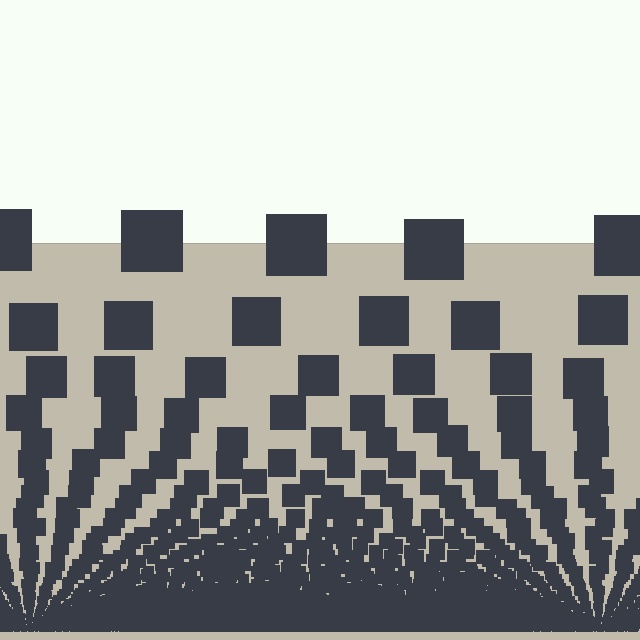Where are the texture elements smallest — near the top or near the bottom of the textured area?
Near the bottom.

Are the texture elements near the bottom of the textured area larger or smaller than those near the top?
Smaller. The gradient is inverted — elements near the bottom are smaller and denser.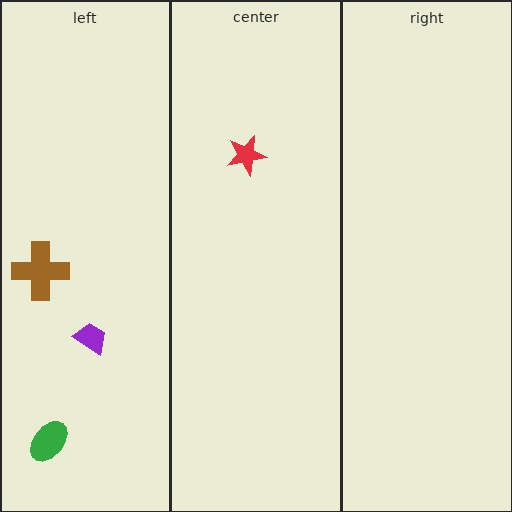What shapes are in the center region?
The red star.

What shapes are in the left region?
The purple trapezoid, the green ellipse, the brown cross.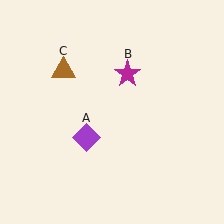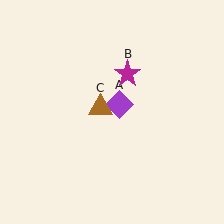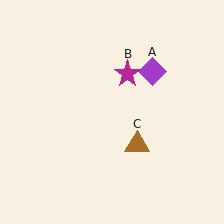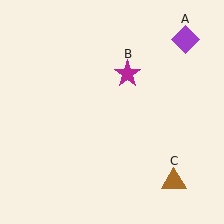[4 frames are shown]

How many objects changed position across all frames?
2 objects changed position: purple diamond (object A), brown triangle (object C).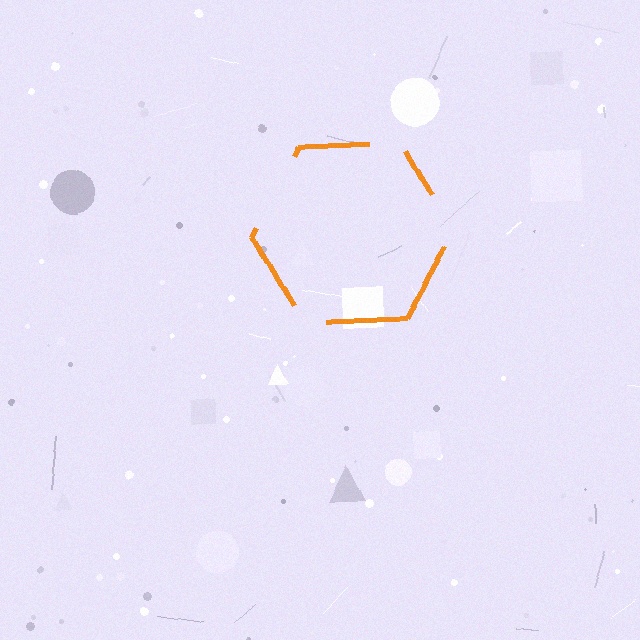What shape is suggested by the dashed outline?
The dashed outline suggests a hexagon.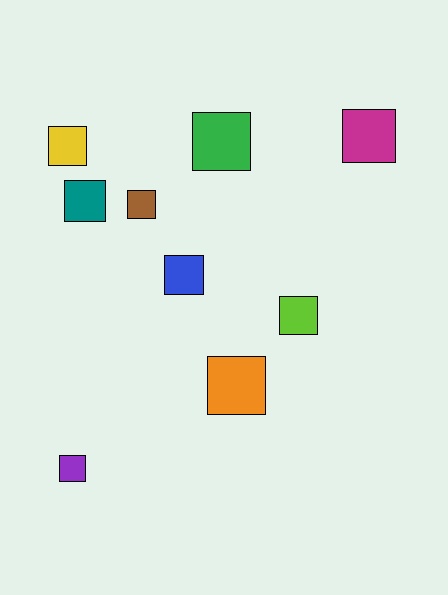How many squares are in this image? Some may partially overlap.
There are 9 squares.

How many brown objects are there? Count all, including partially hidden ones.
There is 1 brown object.